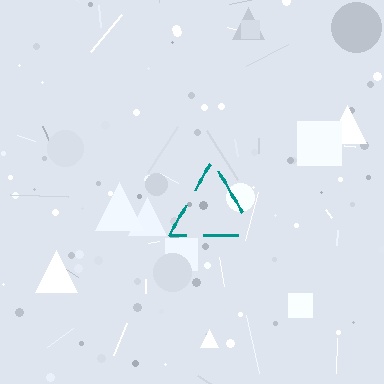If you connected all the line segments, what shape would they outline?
They would outline a triangle.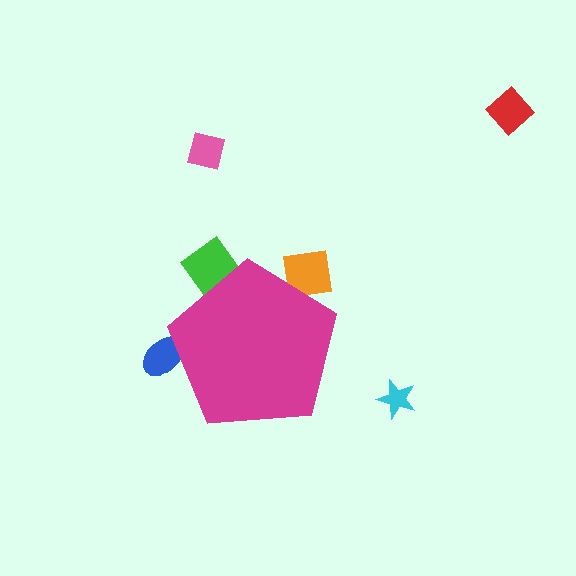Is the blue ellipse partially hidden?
Yes, the blue ellipse is partially hidden behind the magenta pentagon.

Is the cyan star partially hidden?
No, the cyan star is fully visible.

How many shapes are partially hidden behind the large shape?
3 shapes are partially hidden.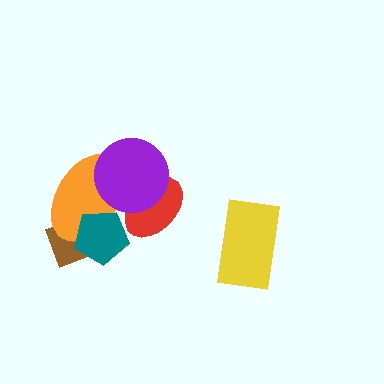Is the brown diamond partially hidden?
Yes, it is partially covered by another shape.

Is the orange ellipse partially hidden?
Yes, it is partially covered by another shape.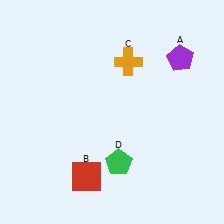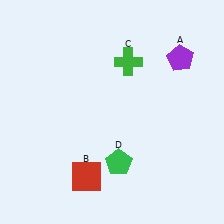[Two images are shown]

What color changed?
The cross (C) changed from orange in Image 1 to green in Image 2.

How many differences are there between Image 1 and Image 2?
There is 1 difference between the two images.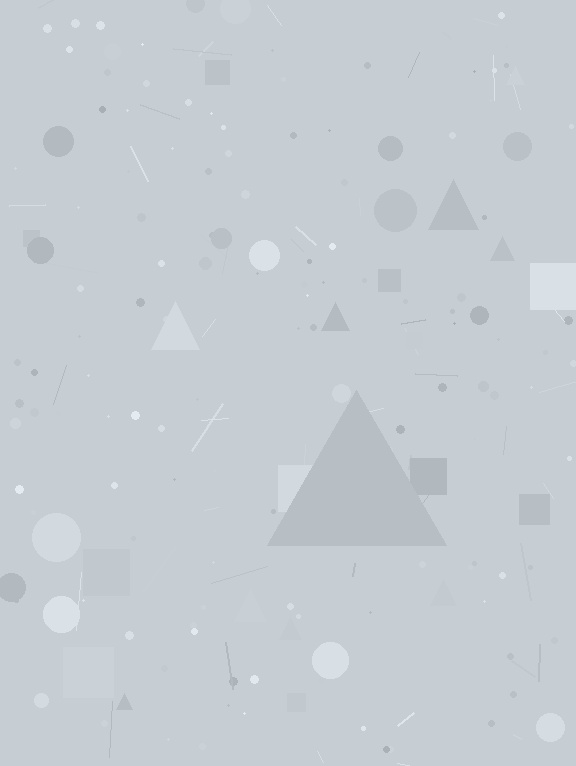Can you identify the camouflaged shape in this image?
The camouflaged shape is a triangle.